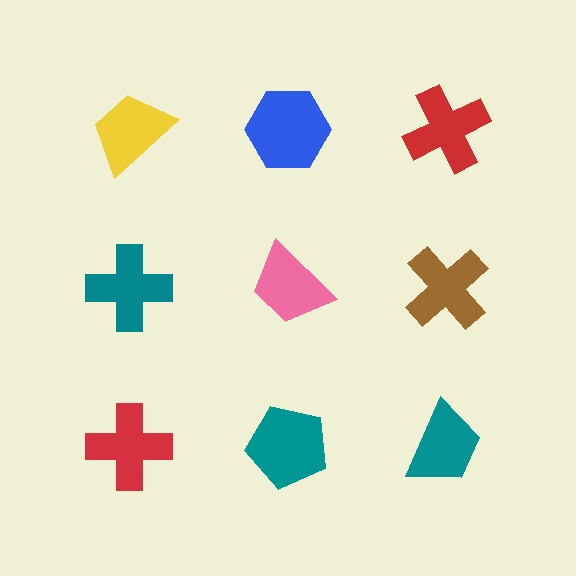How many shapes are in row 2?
3 shapes.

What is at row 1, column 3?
A red cross.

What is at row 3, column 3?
A teal trapezoid.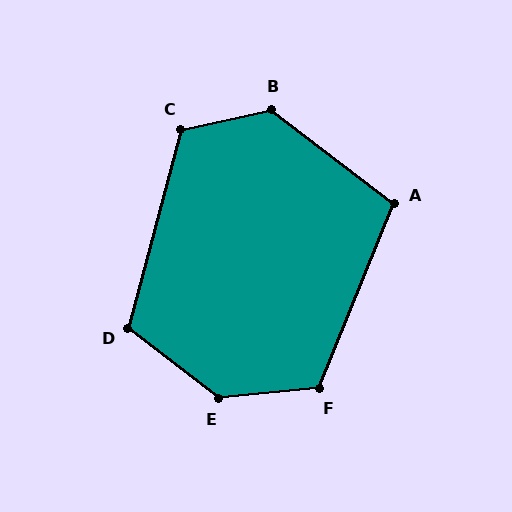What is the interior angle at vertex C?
Approximately 117 degrees (obtuse).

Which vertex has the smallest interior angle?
A, at approximately 106 degrees.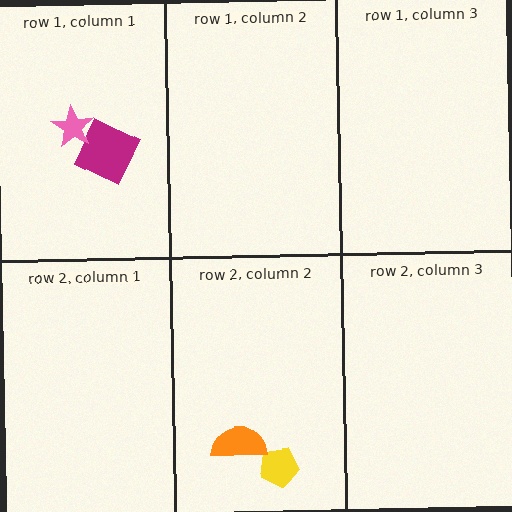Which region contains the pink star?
The row 1, column 1 region.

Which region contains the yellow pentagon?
The row 2, column 2 region.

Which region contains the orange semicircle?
The row 2, column 2 region.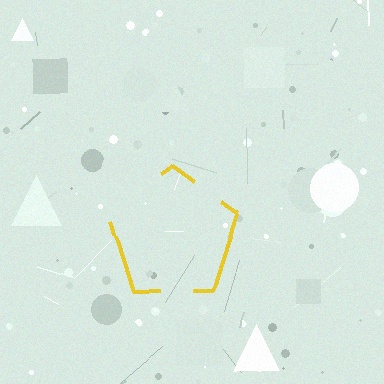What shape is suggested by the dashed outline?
The dashed outline suggests a pentagon.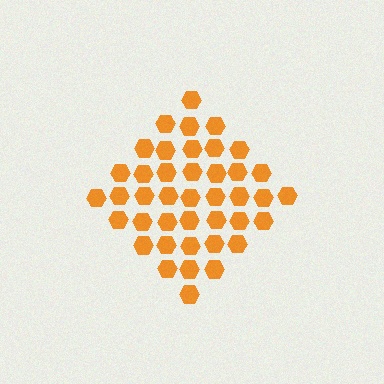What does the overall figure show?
The overall figure shows a diamond.